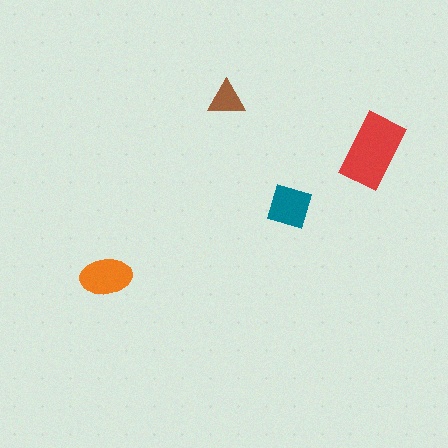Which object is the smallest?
The brown triangle.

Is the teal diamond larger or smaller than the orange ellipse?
Smaller.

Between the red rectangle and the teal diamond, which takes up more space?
The red rectangle.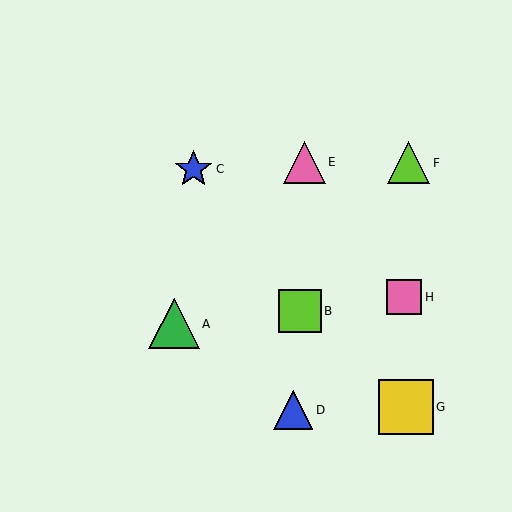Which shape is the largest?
The yellow square (labeled G) is the largest.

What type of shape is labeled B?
Shape B is a lime square.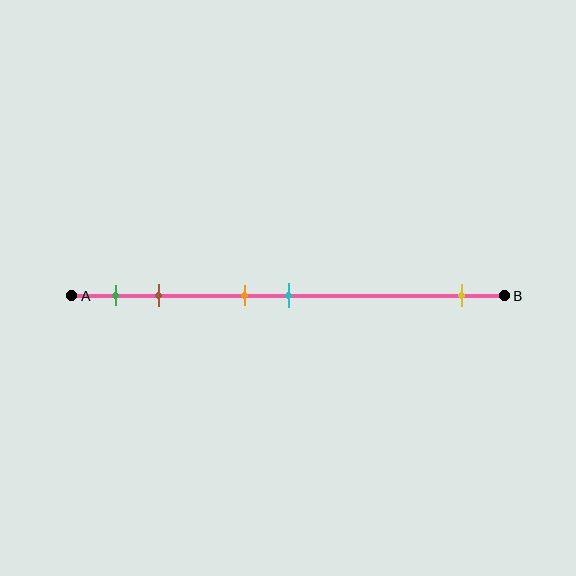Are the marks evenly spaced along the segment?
No, the marks are not evenly spaced.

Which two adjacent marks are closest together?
The orange and cyan marks are the closest adjacent pair.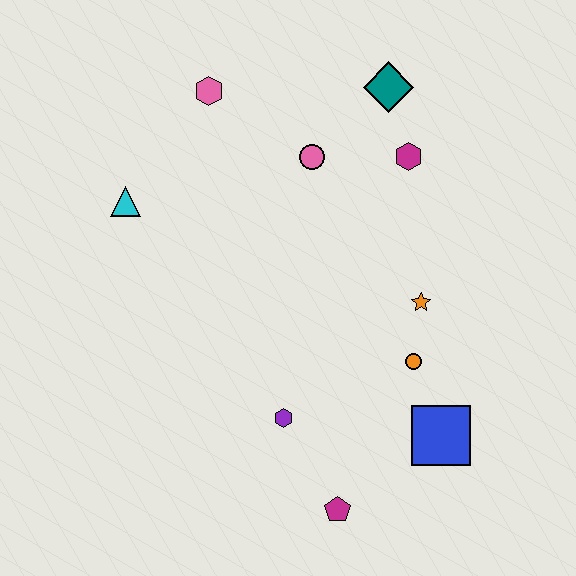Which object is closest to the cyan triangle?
The pink hexagon is closest to the cyan triangle.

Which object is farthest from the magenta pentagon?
The pink hexagon is farthest from the magenta pentagon.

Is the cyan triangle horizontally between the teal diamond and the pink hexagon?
No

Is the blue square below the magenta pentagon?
No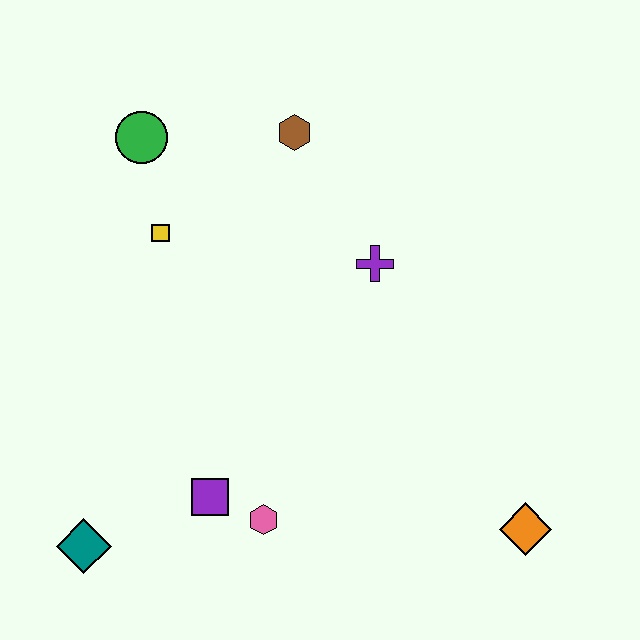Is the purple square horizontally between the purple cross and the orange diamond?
No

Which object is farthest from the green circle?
The orange diamond is farthest from the green circle.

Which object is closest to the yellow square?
The green circle is closest to the yellow square.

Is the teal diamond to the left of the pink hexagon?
Yes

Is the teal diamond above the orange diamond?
No